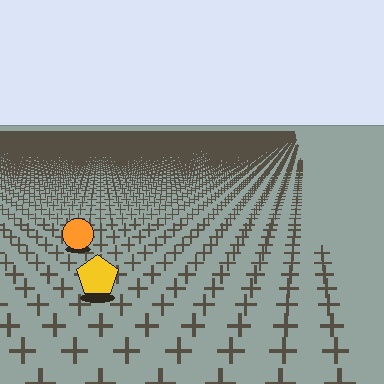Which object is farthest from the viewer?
The orange circle is farthest from the viewer. It appears smaller and the ground texture around it is denser.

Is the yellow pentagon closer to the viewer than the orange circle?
Yes. The yellow pentagon is closer — you can tell from the texture gradient: the ground texture is coarser near it.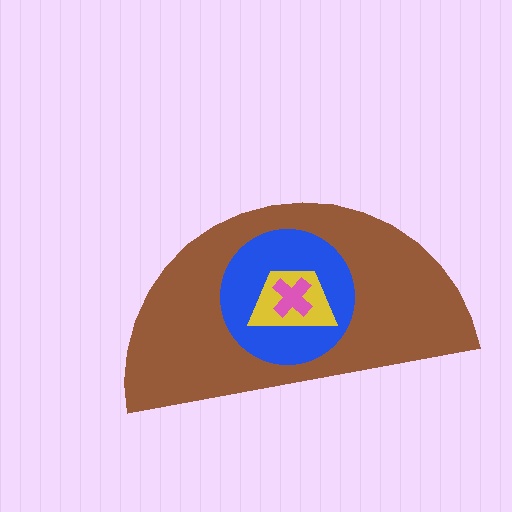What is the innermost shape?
The pink cross.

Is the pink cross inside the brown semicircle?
Yes.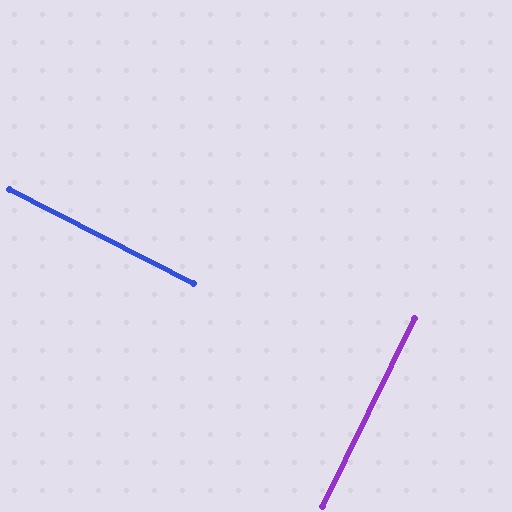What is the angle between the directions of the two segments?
Approximately 89 degrees.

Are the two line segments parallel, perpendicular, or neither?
Perpendicular — they meet at approximately 89°.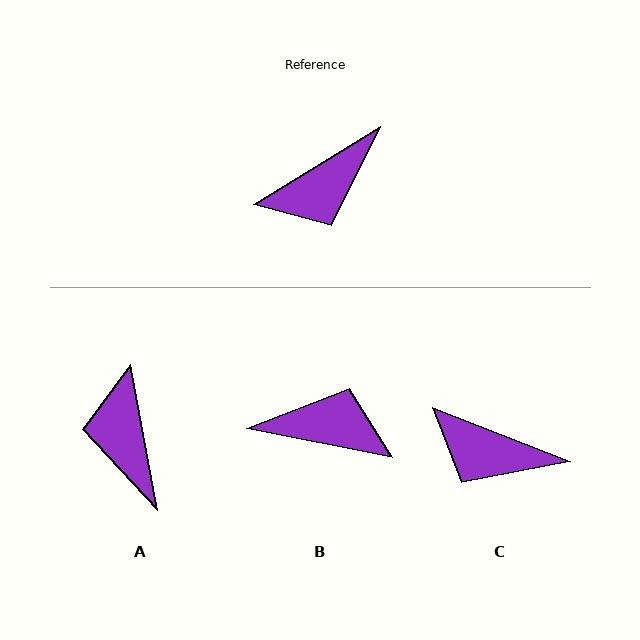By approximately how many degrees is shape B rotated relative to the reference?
Approximately 138 degrees counter-clockwise.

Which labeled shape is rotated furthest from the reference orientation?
B, about 138 degrees away.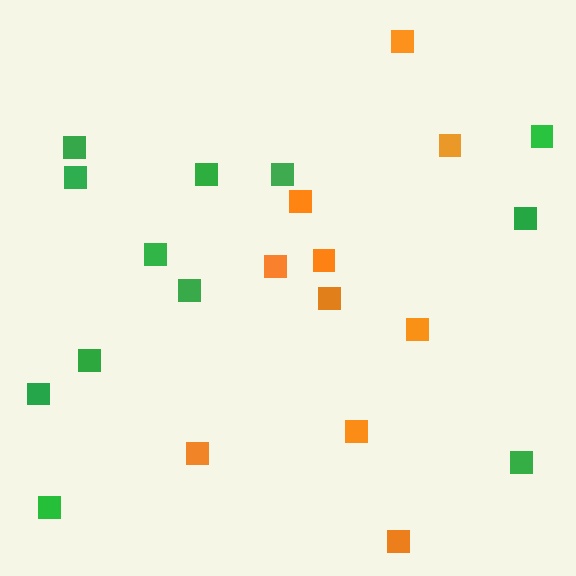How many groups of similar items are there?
There are 2 groups: one group of orange squares (10) and one group of green squares (12).